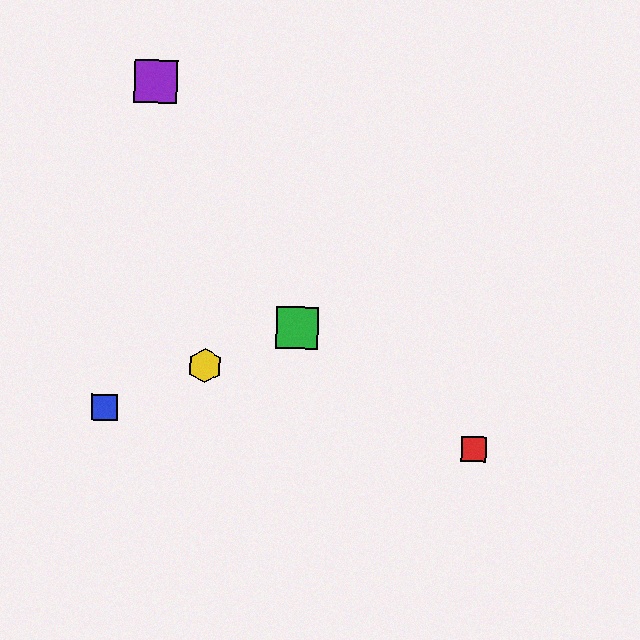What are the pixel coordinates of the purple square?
The purple square is at (156, 81).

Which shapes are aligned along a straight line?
The blue square, the green square, the yellow hexagon are aligned along a straight line.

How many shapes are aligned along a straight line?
3 shapes (the blue square, the green square, the yellow hexagon) are aligned along a straight line.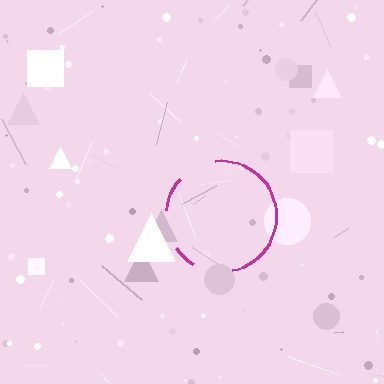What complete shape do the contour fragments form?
The contour fragments form a circle.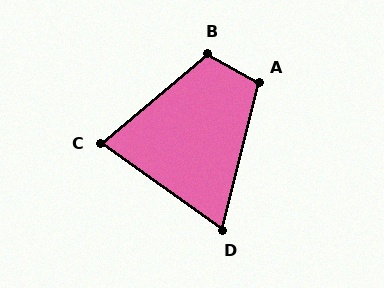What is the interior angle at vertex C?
Approximately 75 degrees (acute).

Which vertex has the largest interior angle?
B, at approximately 111 degrees.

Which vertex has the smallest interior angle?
D, at approximately 69 degrees.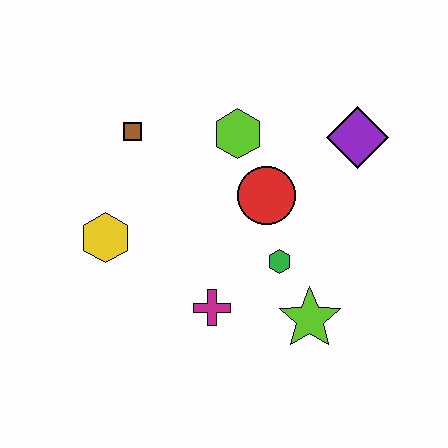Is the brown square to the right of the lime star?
No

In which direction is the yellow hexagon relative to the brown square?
The yellow hexagon is below the brown square.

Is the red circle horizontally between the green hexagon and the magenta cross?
Yes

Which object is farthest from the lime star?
The brown square is farthest from the lime star.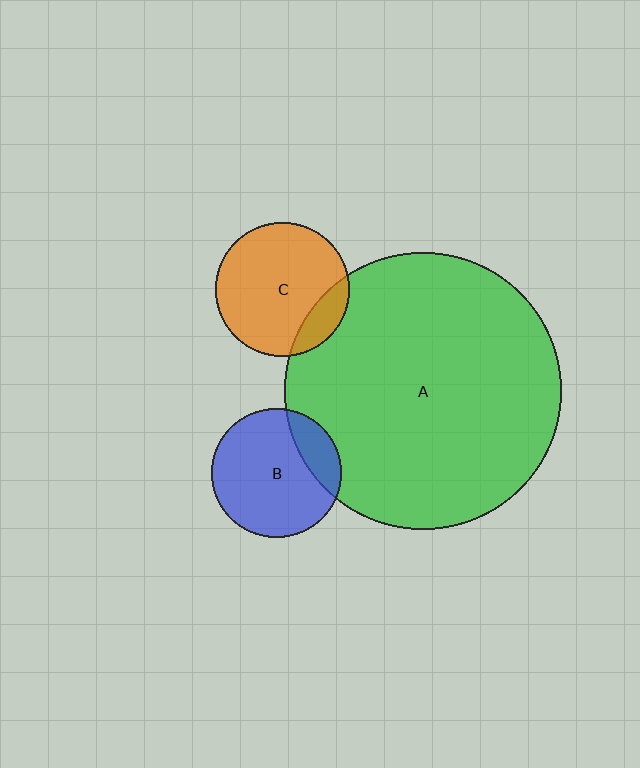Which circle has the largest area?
Circle A (green).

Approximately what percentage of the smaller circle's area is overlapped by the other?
Approximately 20%.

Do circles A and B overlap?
Yes.